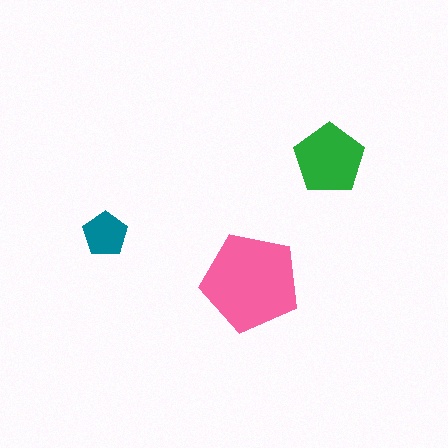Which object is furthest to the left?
The teal pentagon is leftmost.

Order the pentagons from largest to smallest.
the pink one, the green one, the teal one.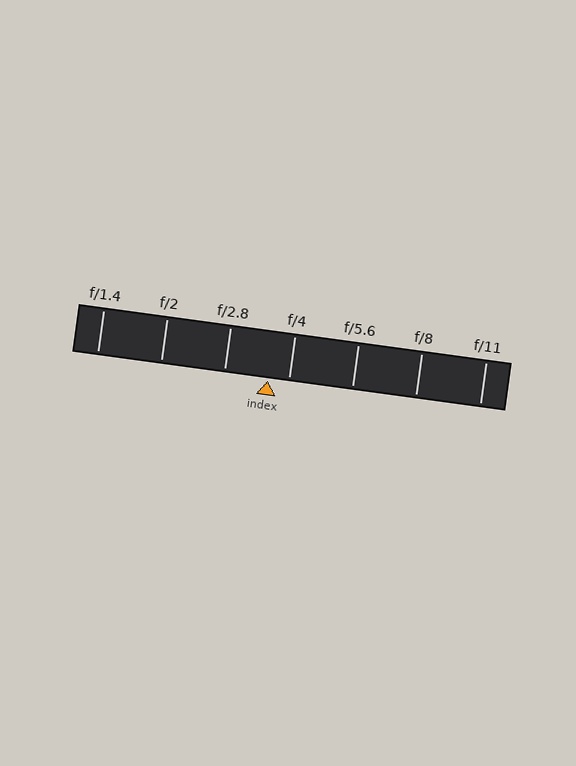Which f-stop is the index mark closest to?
The index mark is closest to f/4.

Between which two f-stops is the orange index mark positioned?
The index mark is between f/2.8 and f/4.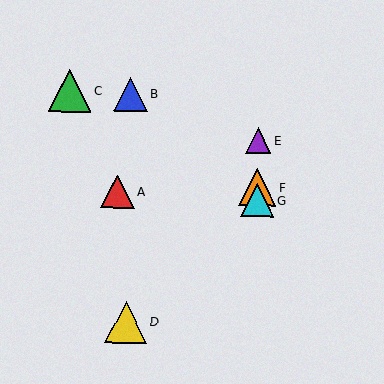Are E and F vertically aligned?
Yes, both are at x≈258.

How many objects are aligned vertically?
3 objects (E, F, G) are aligned vertically.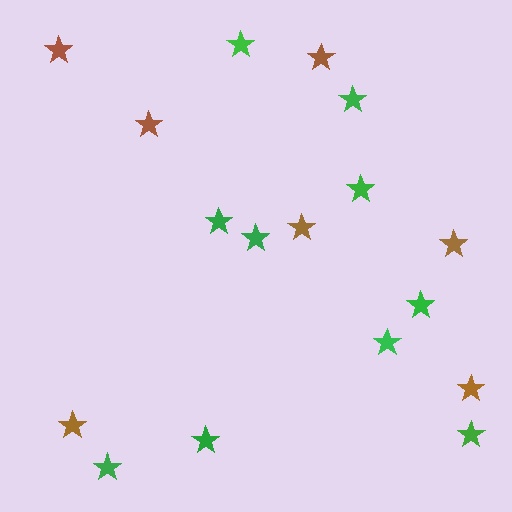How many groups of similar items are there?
There are 2 groups: one group of green stars (10) and one group of brown stars (7).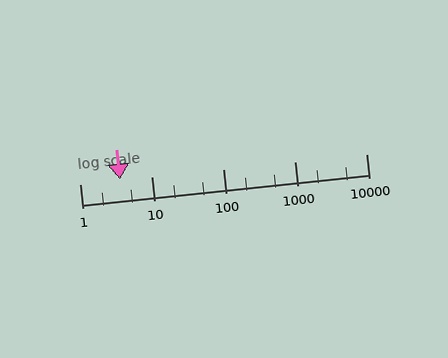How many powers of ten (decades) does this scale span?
The scale spans 4 decades, from 1 to 10000.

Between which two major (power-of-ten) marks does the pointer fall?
The pointer is between 1 and 10.